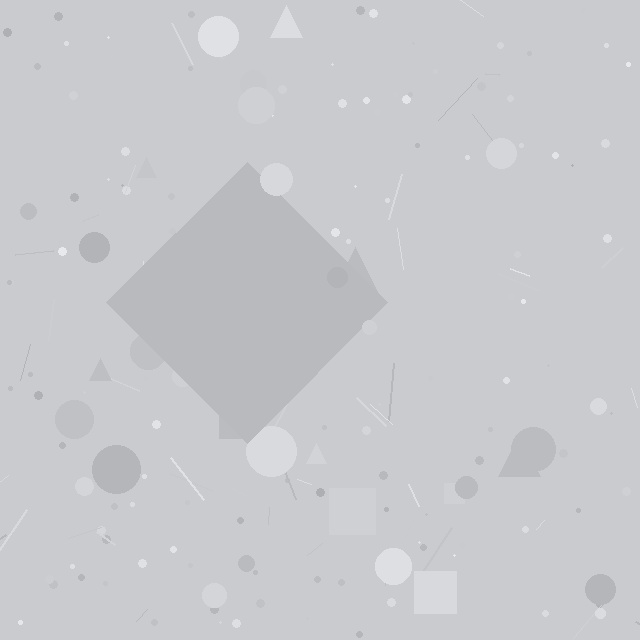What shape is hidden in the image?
A diamond is hidden in the image.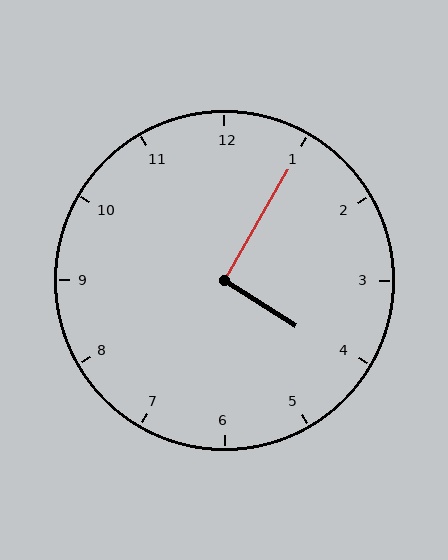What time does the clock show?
4:05.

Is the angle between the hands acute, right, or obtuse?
It is right.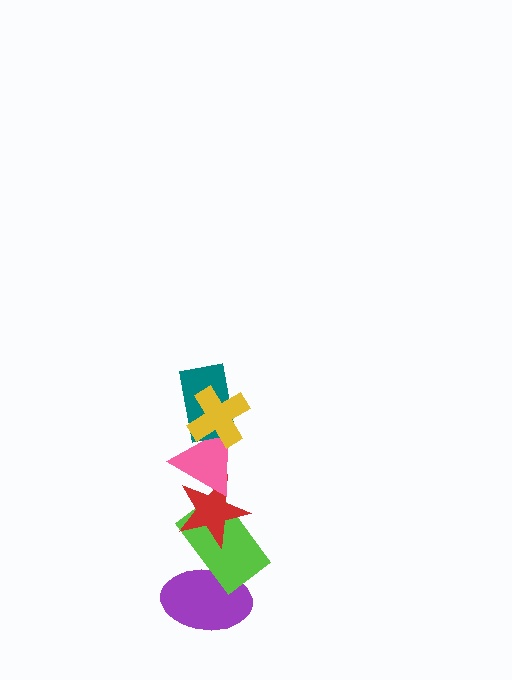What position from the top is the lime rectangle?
The lime rectangle is 5th from the top.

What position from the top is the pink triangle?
The pink triangle is 3rd from the top.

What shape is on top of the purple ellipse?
The lime rectangle is on top of the purple ellipse.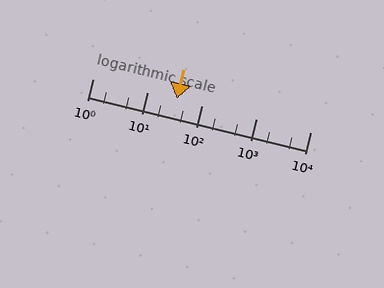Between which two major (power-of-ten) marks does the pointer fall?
The pointer is between 10 and 100.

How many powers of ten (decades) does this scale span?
The scale spans 4 decades, from 1 to 10000.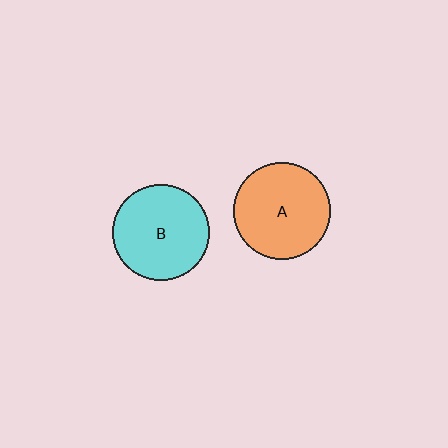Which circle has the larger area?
Circle A (orange).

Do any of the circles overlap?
No, none of the circles overlap.